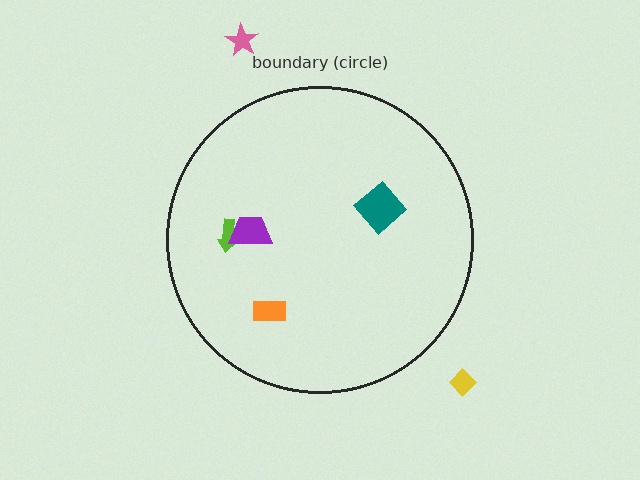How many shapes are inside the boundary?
4 inside, 2 outside.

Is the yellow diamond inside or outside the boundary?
Outside.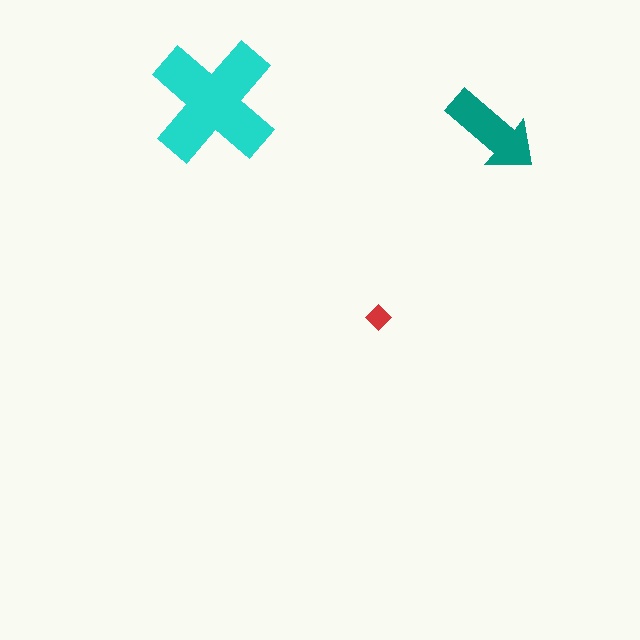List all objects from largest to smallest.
The cyan cross, the teal arrow, the red diamond.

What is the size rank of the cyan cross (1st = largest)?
1st.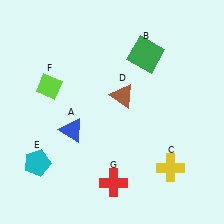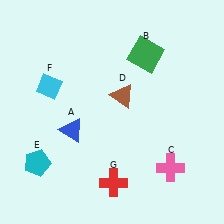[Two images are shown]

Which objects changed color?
C changed from yellow to pink. F changed from lime to cyan.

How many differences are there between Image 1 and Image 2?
There are 2 differences between the two images.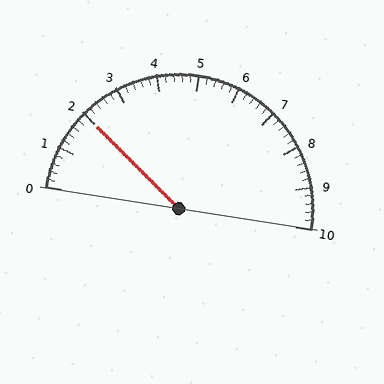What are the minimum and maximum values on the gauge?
The gauge ranges from 0 to 10.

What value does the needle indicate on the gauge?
The needle indicates approximately 2.0.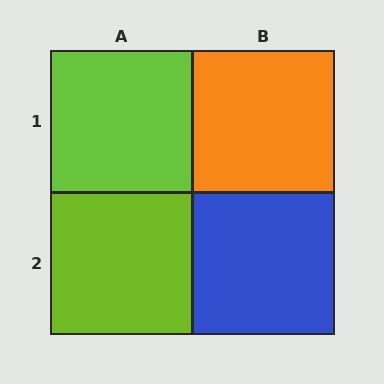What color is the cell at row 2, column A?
Lime.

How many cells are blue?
1 cell is blue.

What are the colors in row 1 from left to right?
Lime, orange.